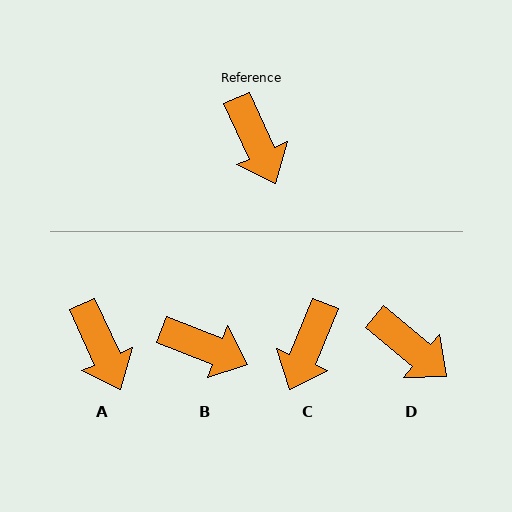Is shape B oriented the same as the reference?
No, it is off by about 44 degrees.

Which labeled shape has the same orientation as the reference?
A.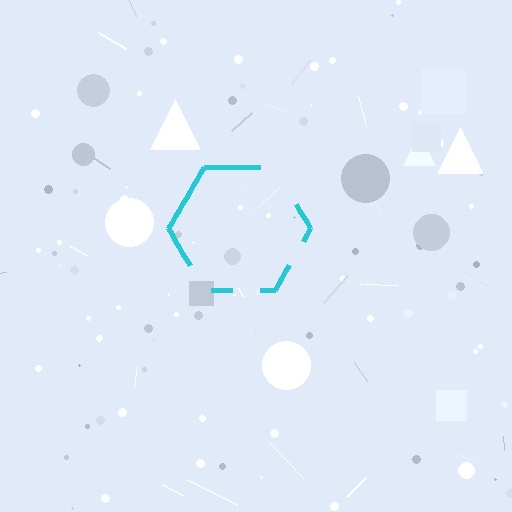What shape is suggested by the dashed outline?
The dashed outline suggests a hexagon.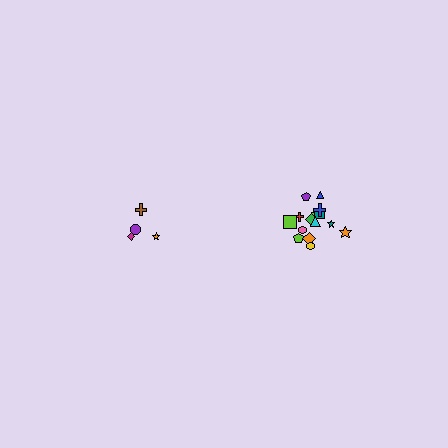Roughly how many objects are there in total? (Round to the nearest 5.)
Roughly 20 objects in total.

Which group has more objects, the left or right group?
The right group.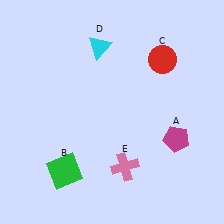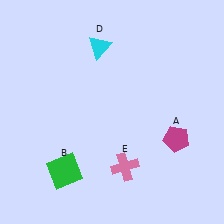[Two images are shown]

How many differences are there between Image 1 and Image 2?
There is 1 difference between the two images.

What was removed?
The red circle (C) was removed in Image 2.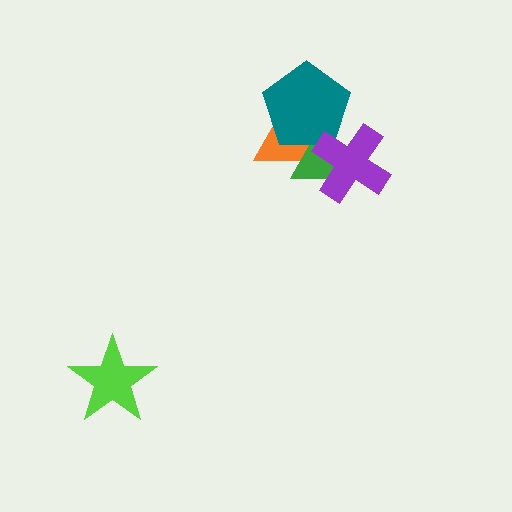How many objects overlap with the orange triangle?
3 objects overlap with the orange triangle.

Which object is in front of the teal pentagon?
The purple cross is in front of the teal pentagon.